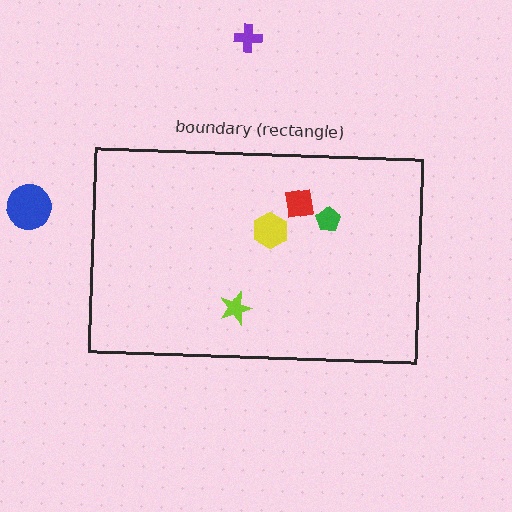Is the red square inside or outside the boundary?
Inside.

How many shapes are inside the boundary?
4 inside, 2 outside.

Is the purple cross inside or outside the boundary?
Outside.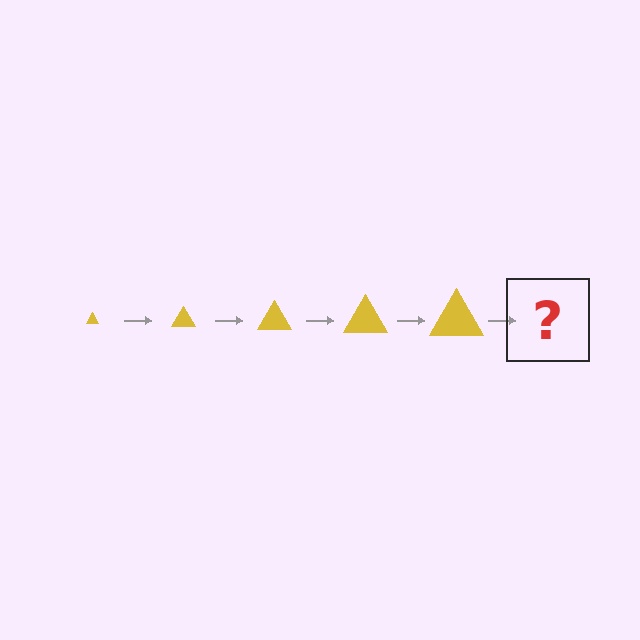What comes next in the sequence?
The next element should be a yellow triangle, larger than the previous one.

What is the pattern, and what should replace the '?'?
The pattern is that the triangle gets progressively larger each step. The '?' should be a yellow triangle, larger than the previous one.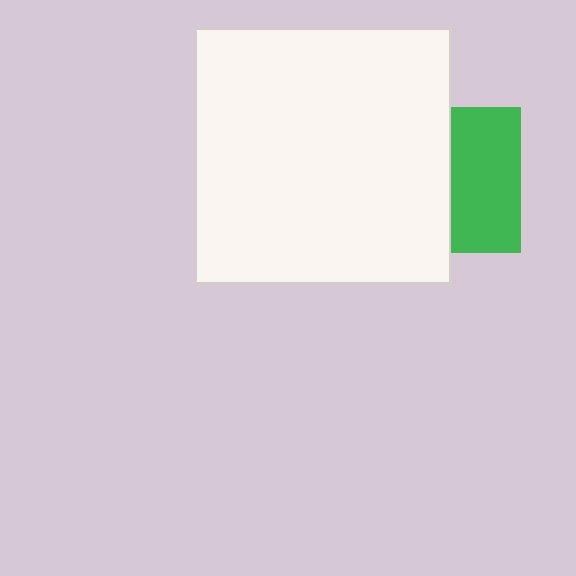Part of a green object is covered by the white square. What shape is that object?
It is a square.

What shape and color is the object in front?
The object in front is a white square.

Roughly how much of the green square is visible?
About half of it is visible (roughly 47%).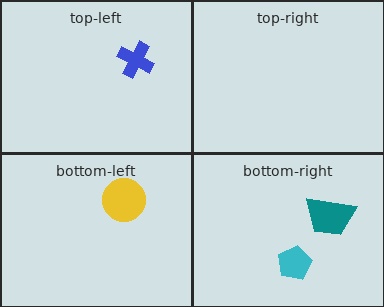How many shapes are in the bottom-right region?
2.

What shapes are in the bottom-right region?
The teal trapezoid, the cyan pentagon.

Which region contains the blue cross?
The top-left region.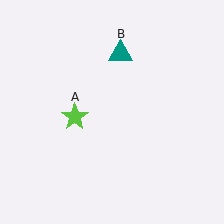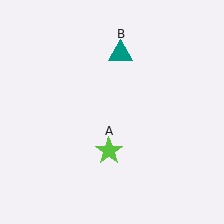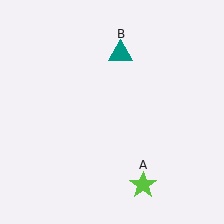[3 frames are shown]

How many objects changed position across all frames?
1 object changed position: lime star (object A).